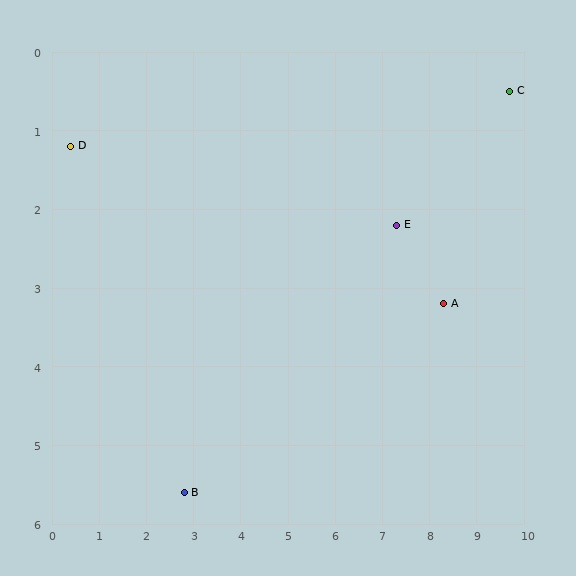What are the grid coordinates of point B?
Point B is at approximately (2.8, 5.6).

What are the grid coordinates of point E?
Point E is at approximately (7.3, 2.2).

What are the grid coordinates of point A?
Point A is at approximately (8.3, 3.2).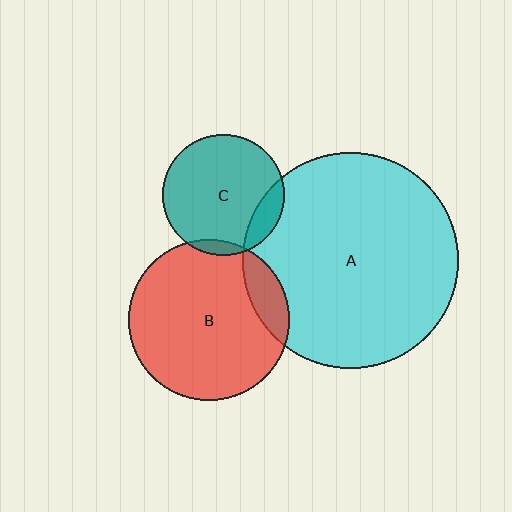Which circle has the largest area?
Circle A (cyan).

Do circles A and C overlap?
Yes.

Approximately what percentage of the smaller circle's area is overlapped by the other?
Approximately 15%.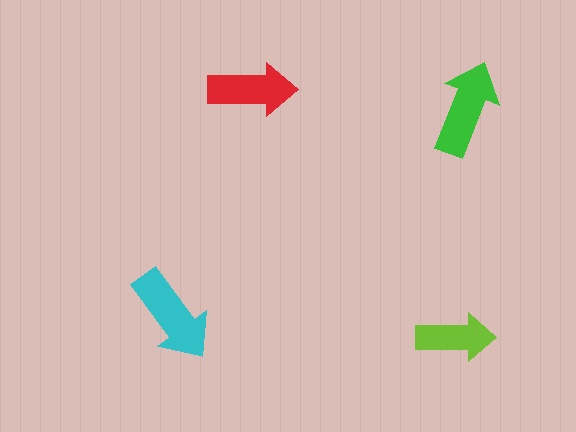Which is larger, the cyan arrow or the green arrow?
The cyan one.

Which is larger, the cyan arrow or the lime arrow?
The cyan one.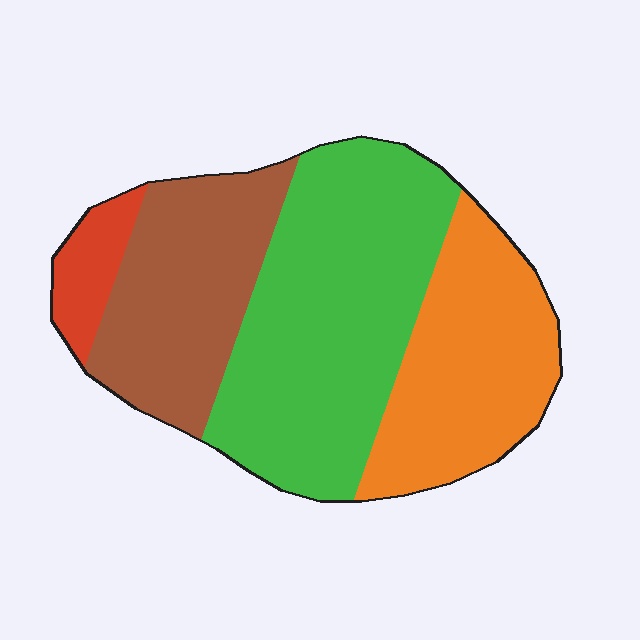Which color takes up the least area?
Red, at roughly 5%.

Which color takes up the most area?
Green, at roughly 40%.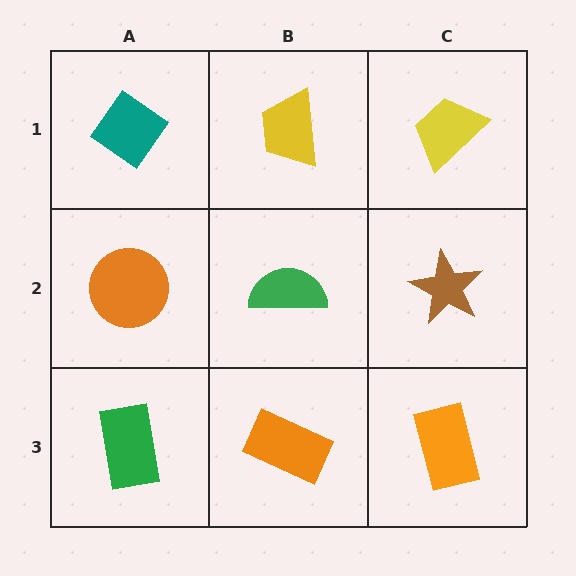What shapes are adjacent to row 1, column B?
A green semicircle (row 2, column B), a teal diamond (row 1, column A), a yellow trapezoid (row 1, column C).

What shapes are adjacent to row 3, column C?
A brown star (row 2, column C), an orange rectangle (row 3, column B).